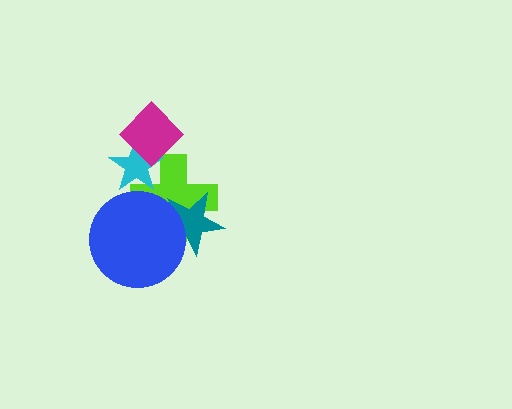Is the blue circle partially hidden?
No, no other shape covers it.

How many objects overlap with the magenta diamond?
2 objects overlap with the magenta diamond.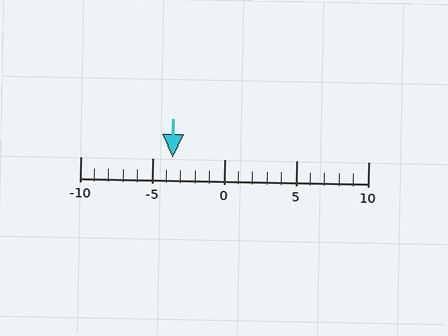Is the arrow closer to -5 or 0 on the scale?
The arrow is closer to -5.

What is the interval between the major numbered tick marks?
The major tick marks are spaced 5 units apart.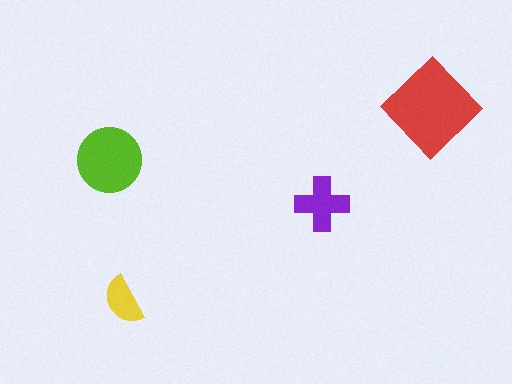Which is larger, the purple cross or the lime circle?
The lime circle.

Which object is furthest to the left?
The lime circle is leftmost.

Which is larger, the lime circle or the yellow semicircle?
The lime circle.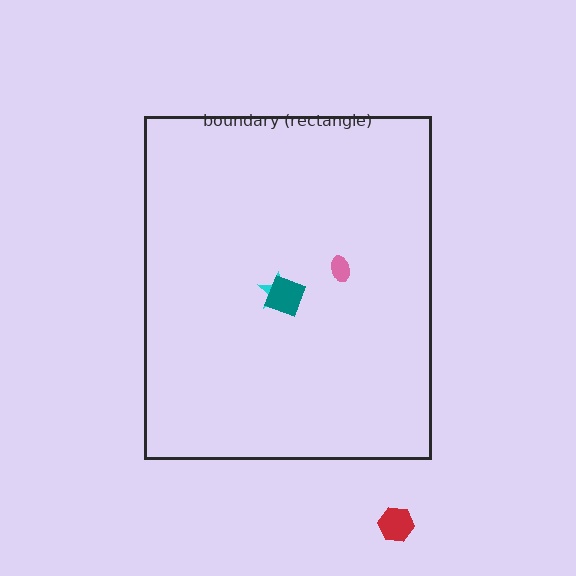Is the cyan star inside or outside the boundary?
Inside.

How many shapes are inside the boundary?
3 inside, 1 outside.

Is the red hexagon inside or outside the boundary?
Outside.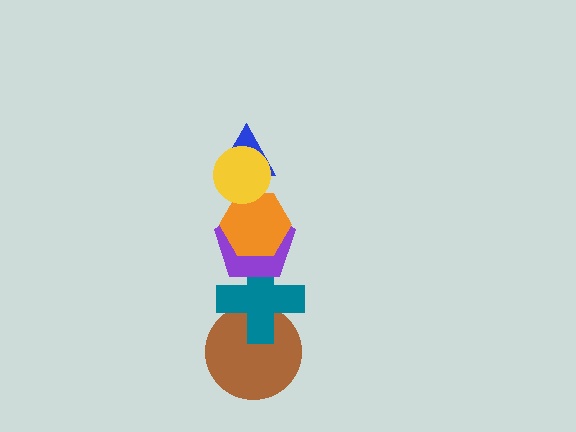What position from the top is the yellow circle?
The yellow circle is 1st from the top.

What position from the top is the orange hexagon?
The orange hexagon is 3rd from the top.